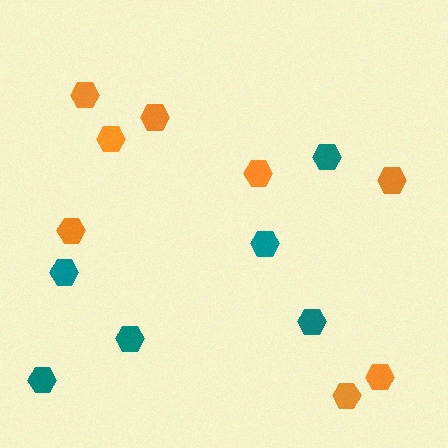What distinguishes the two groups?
There are 2 groups: one group of teal hexagons (6) and one group of orange hexagons (8).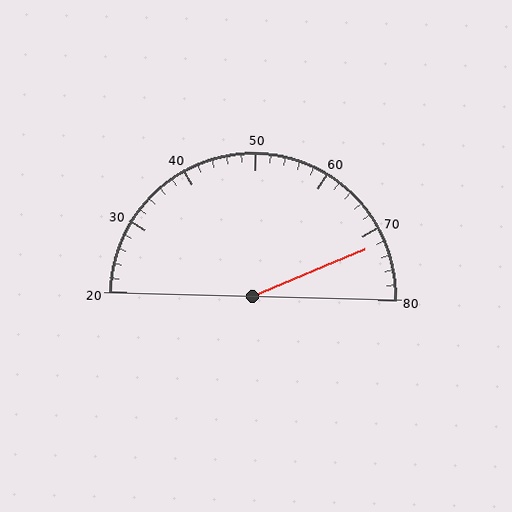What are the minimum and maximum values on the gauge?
The gauge ranges from 20 to 80.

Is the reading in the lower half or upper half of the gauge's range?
The reading is in the upper half of the range (20 to 80).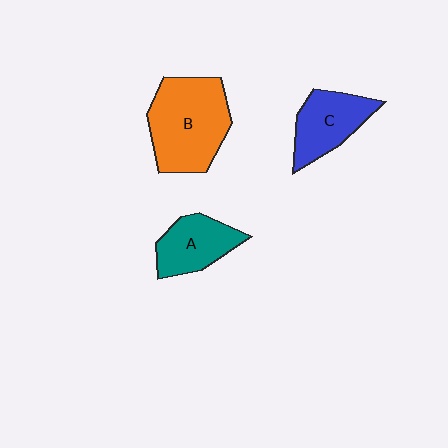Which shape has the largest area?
Shape B (orange).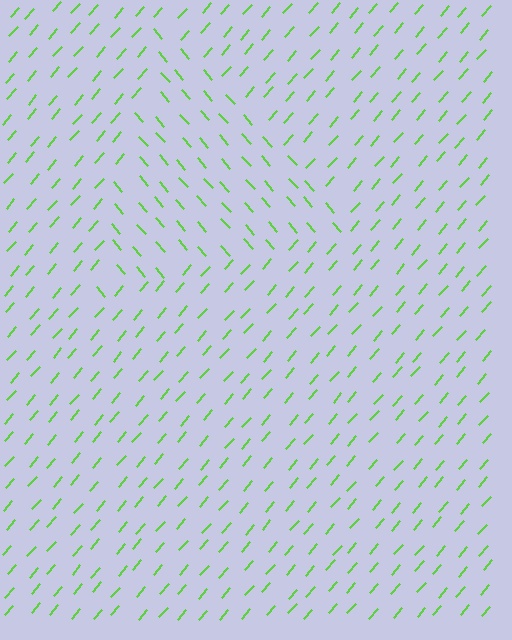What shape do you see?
I see a triangle.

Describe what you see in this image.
The image is filled with small lime line segments. A triangle region in the image has lines oriented differently from the surrounding lines, creating a visible texture boundary.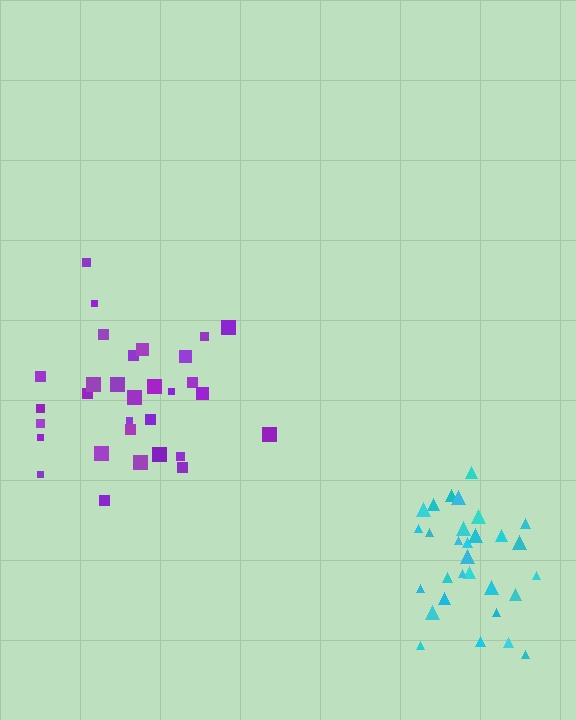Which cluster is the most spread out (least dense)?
Purple.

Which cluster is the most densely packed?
Cyan.